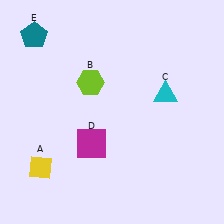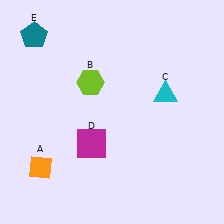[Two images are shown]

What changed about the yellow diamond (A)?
In Image 1, A is yellow. In Image 2, it changed to orange.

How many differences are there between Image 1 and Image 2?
There is 1 difference between the two images.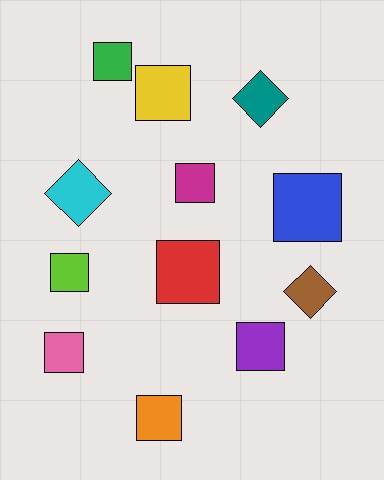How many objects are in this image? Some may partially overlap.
There are 12 objects.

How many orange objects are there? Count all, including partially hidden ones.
There is 1 orange object.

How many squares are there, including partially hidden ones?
There are 9 squares.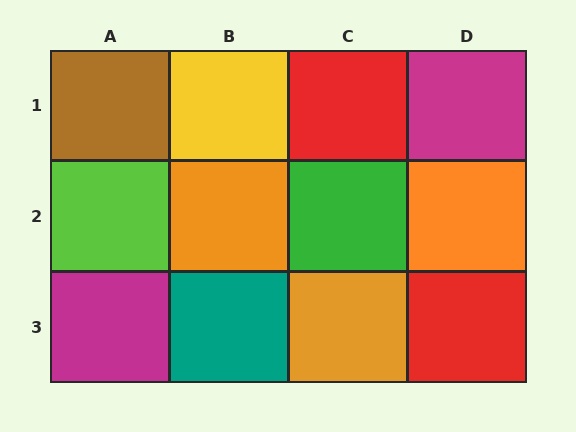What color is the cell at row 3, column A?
Magenta.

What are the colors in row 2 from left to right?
Lime, orange, green, orange.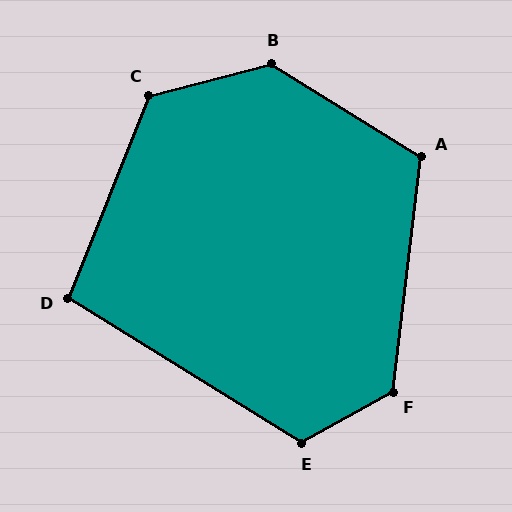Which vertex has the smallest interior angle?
D, at approximately 100 degrees.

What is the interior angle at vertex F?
Approximately 126 degrees (obtuse).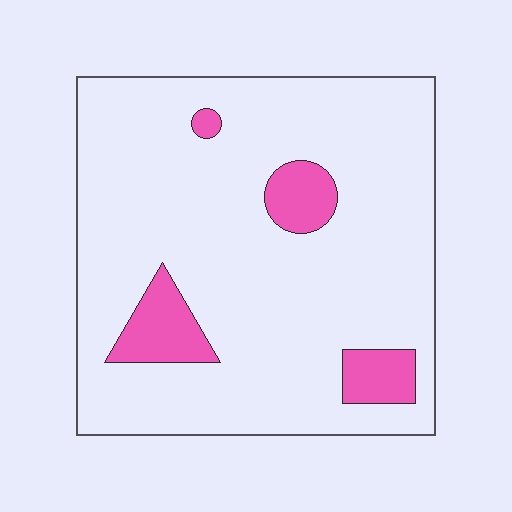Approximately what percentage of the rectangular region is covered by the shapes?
Approximately 10%.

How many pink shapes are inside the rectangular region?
4.